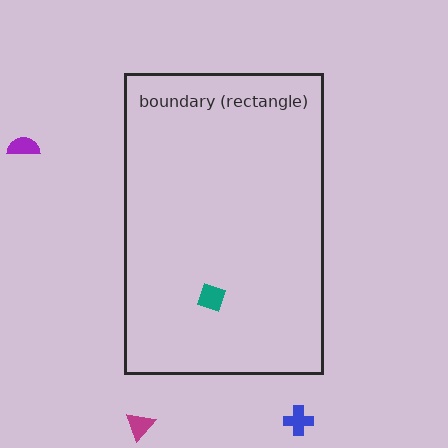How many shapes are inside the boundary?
1 inside, 3 outside.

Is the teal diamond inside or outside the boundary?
Inside.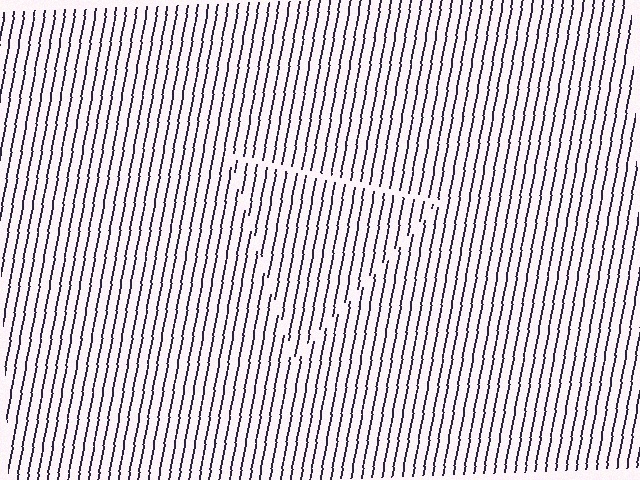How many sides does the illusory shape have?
3 sides — the line-ends trace a triangle.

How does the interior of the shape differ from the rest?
The interior of the shape contains the same grating, shifted by half a period — the contour is defined by the phase discontinuity where line-ends from the inner and outer gratings abut.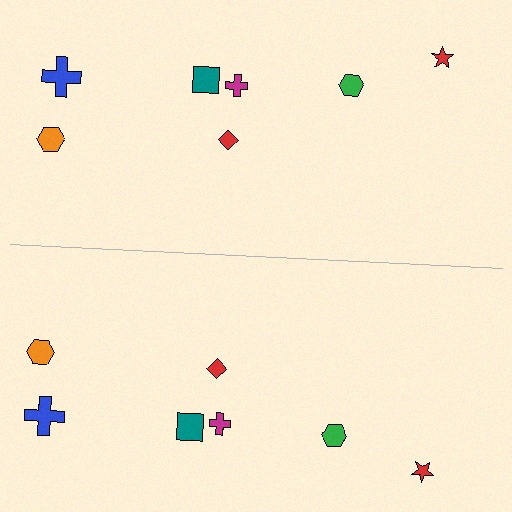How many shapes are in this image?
There are 14 shapes in this image.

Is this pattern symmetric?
Yes, this pattern has bilateral (reflection) symmetry.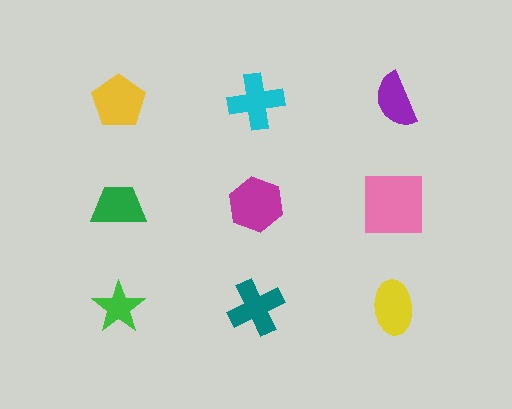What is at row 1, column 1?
A yellow pentagon.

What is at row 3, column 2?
A teal cross.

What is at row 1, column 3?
A purple semicircle.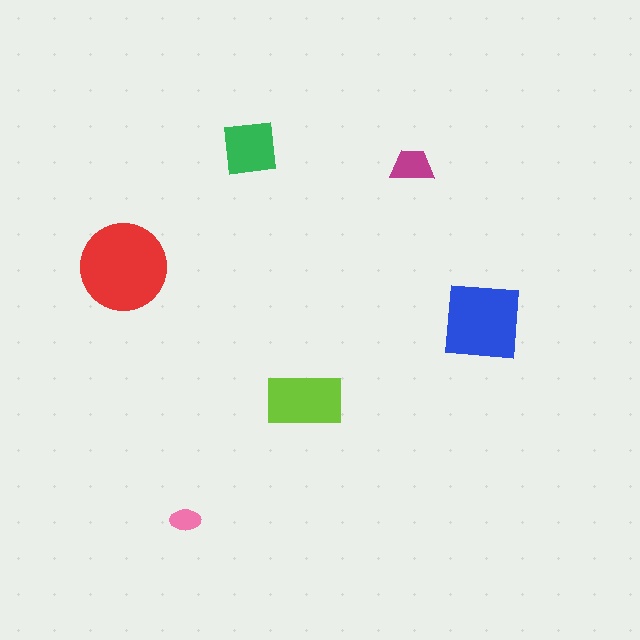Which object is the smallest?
The pink ellipse.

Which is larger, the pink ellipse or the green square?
The green square.